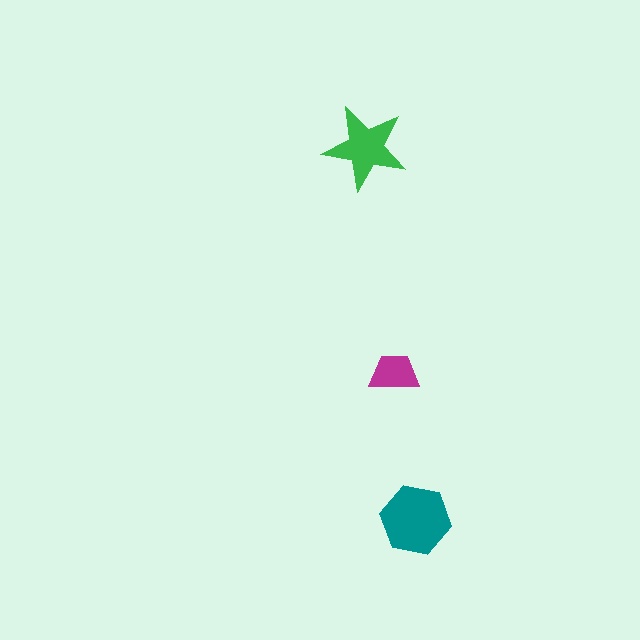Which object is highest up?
The green star is topmost.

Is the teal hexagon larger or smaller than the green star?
Larger.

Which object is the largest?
The teal hexagon.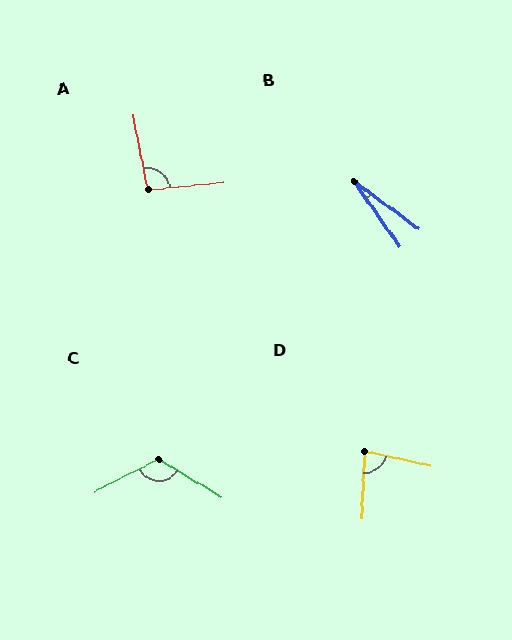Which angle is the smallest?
B, at approximately 19 degrees.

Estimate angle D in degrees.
Approximately 79 degrees.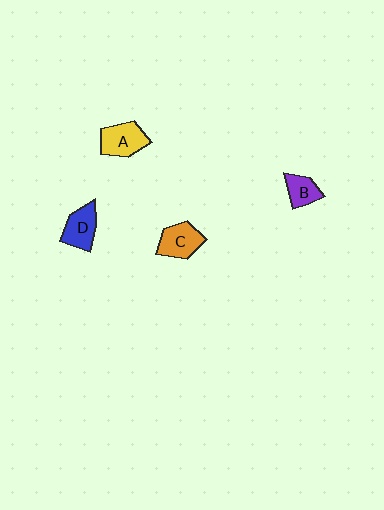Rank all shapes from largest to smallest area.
From largest to smallest: A (yellow), C (orange), D (blue), B (purple).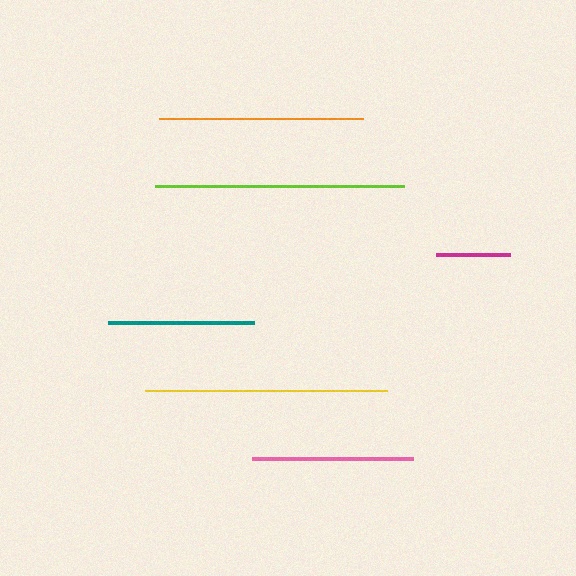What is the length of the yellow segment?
The yellow segment is approximately 243 pixels long.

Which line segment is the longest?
The lime line is the longest at approximately 249 pixels.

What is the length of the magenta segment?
The magenta segment is approximately 74 pixels long.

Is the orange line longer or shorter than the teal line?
The orange line is longer than the teal line.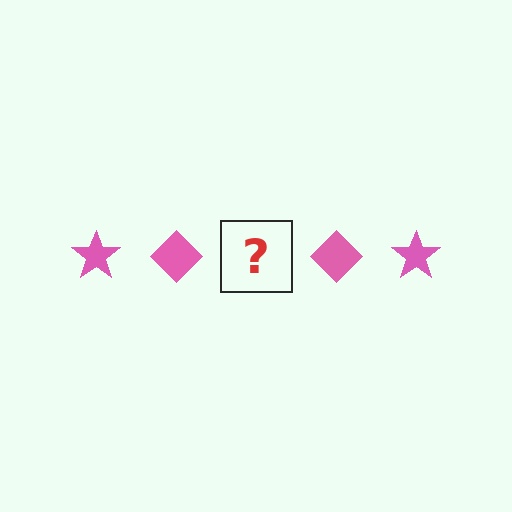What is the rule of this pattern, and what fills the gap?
The rule is that the pattern cycles through star, diamond shapes in pink. The gap should be filled with a pink star.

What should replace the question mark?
The question mark should be replaced with a pink star.